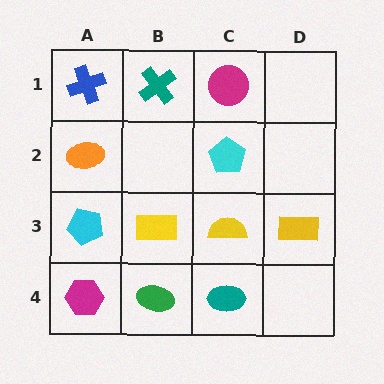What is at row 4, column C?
A teal ellipse.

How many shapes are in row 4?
3 shapes.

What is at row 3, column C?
A yellow semicircle.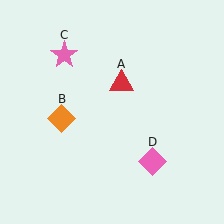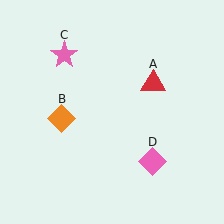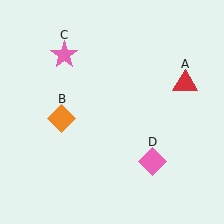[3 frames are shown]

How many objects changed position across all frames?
1 object changed position: red triangle (object A).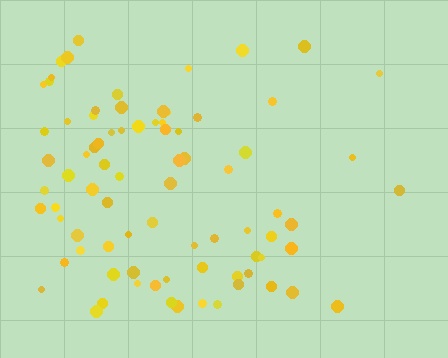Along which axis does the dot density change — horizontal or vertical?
Horizontal.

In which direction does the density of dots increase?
From right to left, with the left side densest.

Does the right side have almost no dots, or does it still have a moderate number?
Still a moderate number, just noticeably fewer than the left.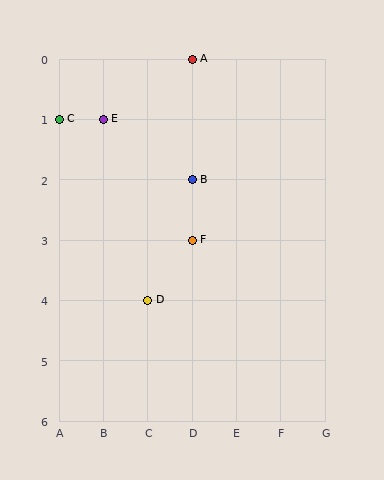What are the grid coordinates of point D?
Point D is at grid coordinates (C, 4).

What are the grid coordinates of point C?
Point C is at grid coordinates (A, 1).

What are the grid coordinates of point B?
Point B is at grid coordinates (D, 2).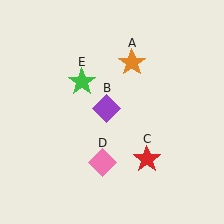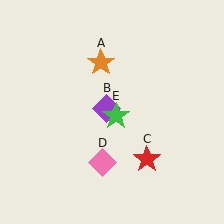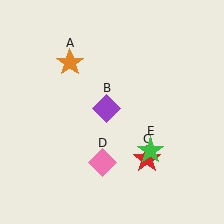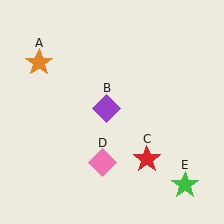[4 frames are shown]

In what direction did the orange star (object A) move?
The orange star (object A) moved left.